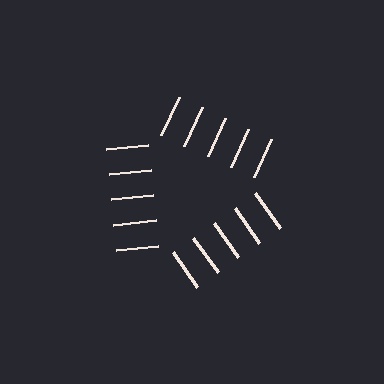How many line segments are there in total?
15 — 5 along each of the 3 edges.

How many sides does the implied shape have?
3 sides — the line-ends trace a triangle.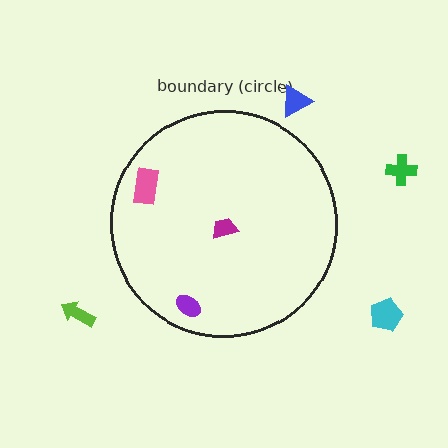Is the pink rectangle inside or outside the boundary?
Inside.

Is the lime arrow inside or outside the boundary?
Outside.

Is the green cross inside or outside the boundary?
Outside.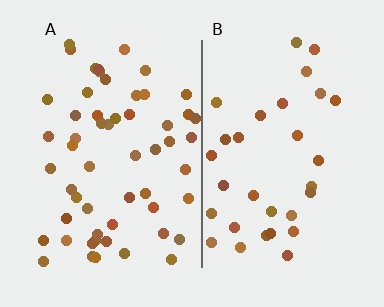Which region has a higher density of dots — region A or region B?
A (the left).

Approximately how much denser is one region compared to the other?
Approximately 1.7× — region A over region B.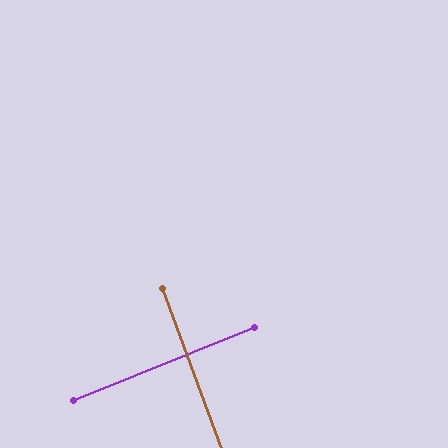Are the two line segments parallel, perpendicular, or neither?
Perpendicular — they meet at approximately 88°.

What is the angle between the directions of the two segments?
Approximately 88 degrees.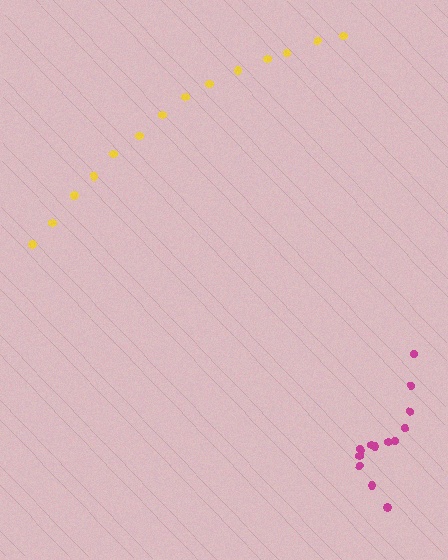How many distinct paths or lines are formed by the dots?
There are 2 distinct paths.